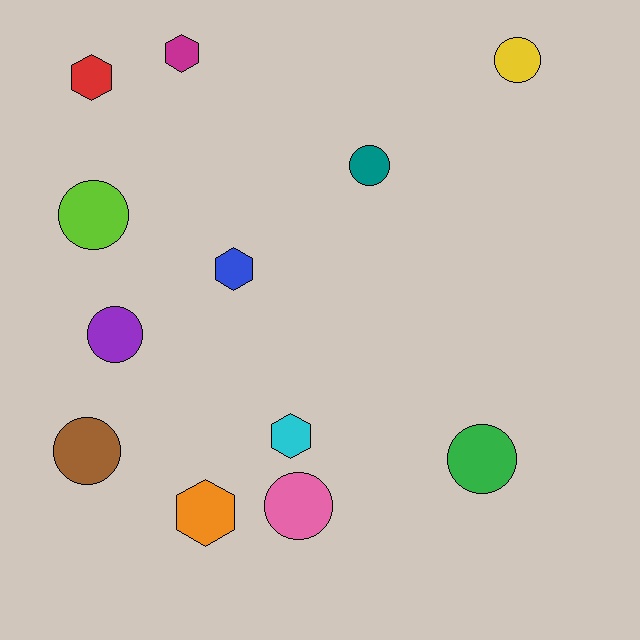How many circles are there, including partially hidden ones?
There are 7 circles.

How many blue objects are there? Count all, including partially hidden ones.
There is 1 blue object.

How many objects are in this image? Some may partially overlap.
There are 12 objects.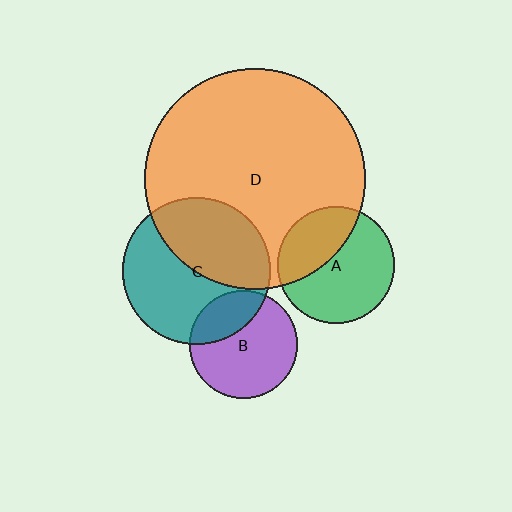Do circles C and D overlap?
Yes.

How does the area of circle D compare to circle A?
Approximately 3.6 times.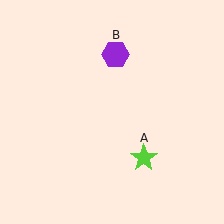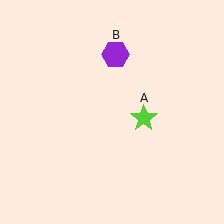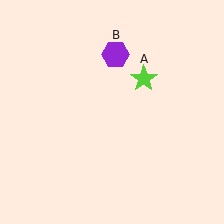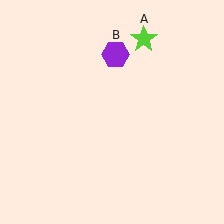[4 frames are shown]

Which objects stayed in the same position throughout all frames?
Purple hexagon (object B) remained stationary.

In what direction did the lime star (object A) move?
The lime star (object A) moved up.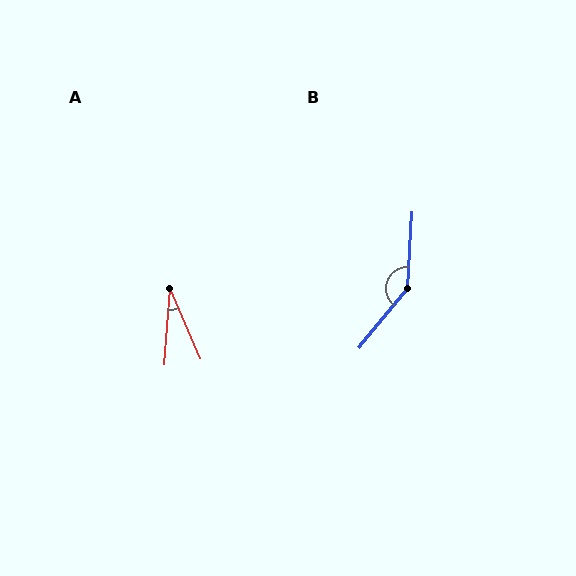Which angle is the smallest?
A, at approximately 27 degrees.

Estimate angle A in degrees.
Approximately 27 degrees.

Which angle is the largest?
B, at approximately 144 degrees.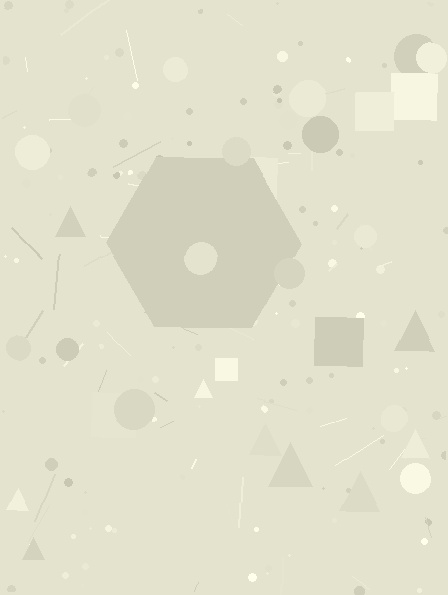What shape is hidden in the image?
A hexagon is hidden in the image.